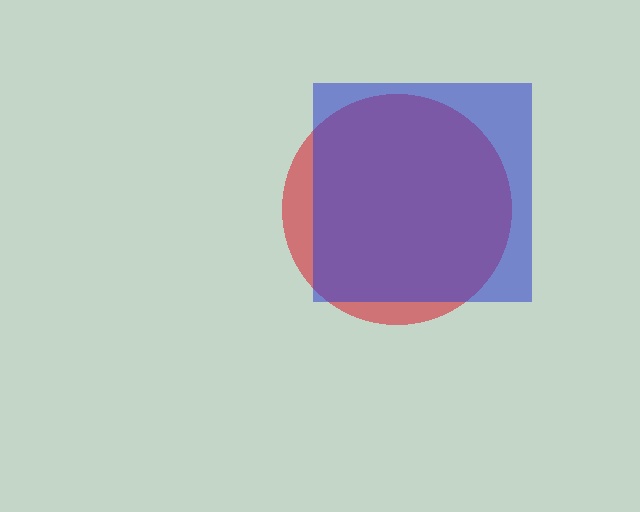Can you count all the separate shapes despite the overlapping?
Yes, there are 2 separate shapes.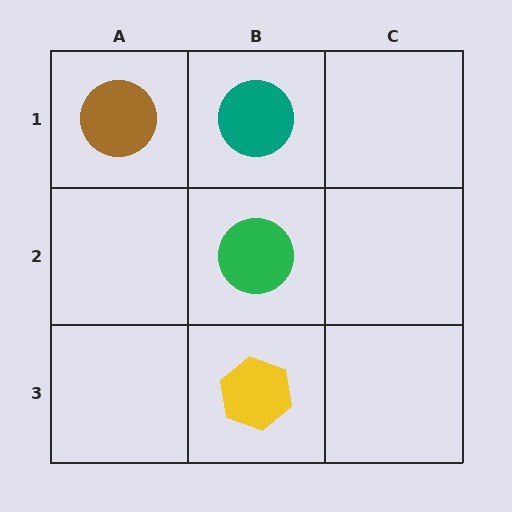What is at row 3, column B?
A yellow hexagon.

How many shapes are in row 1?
2 shapes.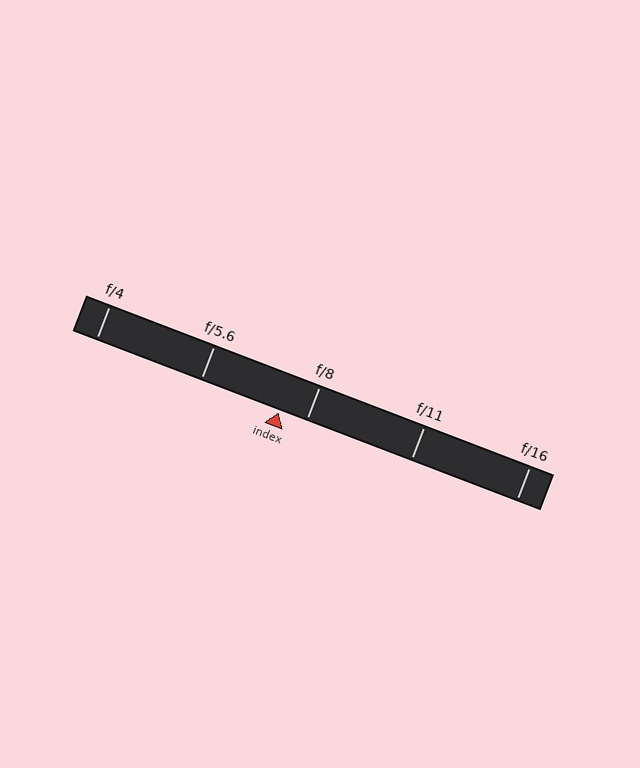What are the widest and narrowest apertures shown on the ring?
The widest aperture shown is f/4 and the narrowest is f/16.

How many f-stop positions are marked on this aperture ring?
There are 5 f-stop positions marked.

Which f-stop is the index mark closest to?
The index mark is closest to f/8.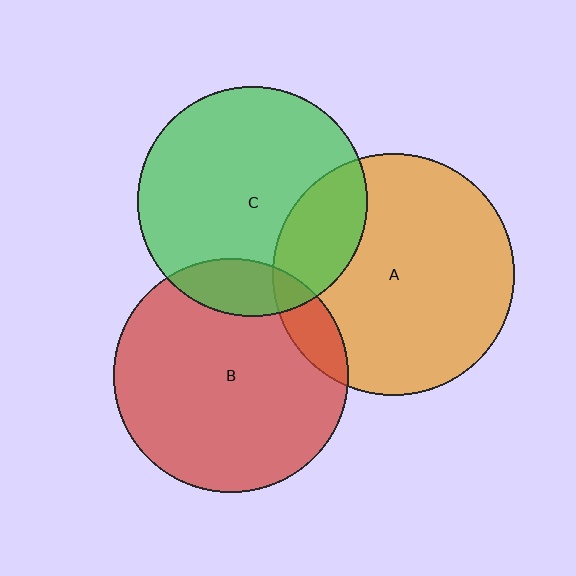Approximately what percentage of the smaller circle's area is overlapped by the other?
Approximately 25%.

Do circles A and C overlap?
Yes.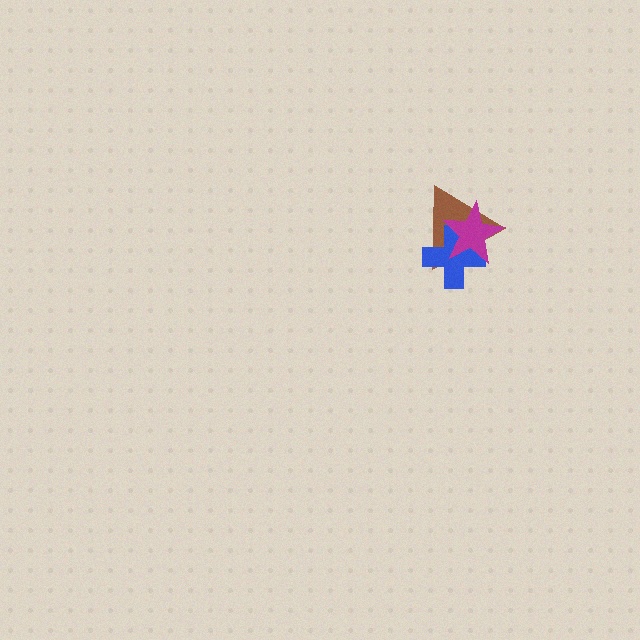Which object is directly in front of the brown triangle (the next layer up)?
The blue cross is directly in front of the brown triangle.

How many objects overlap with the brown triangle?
2 objects overlap with the brown triangle.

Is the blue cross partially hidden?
Yes, it is partially covered by another shape.